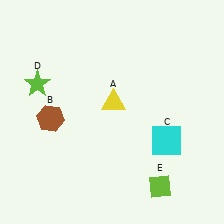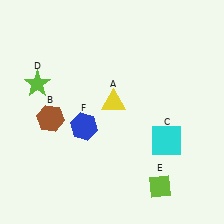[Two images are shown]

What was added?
A blue hexagon (F) was added in Image 2.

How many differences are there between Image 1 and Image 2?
There is 1 difference between the two images.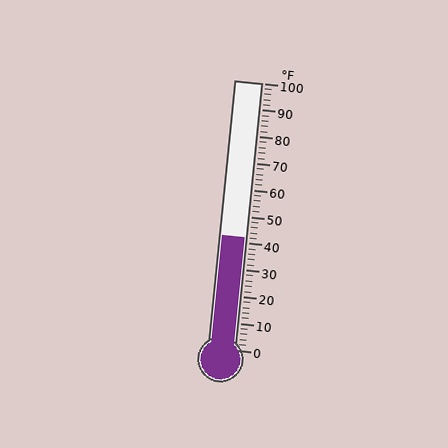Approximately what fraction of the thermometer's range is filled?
The thermometer is filled to approximately 40% of its range.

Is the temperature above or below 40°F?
The temperature is above 40°F.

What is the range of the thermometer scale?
The thermometer scale ranges from 0°F to 100°F.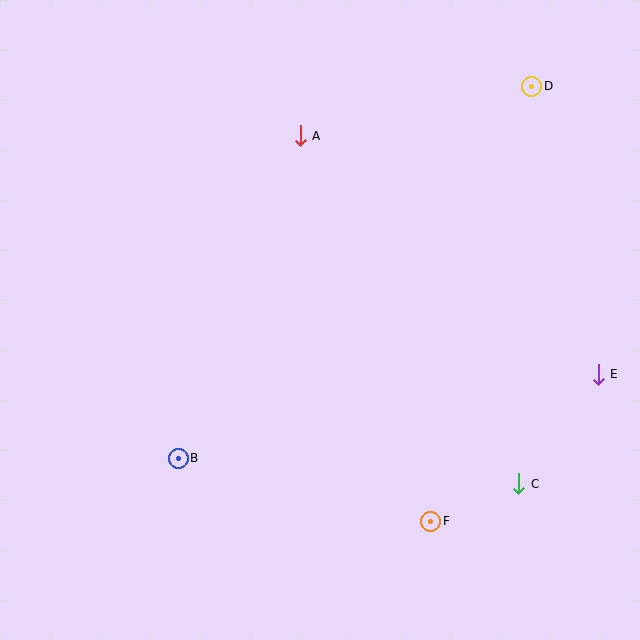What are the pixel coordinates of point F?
Point F is at (431, 521).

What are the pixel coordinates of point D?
Point D is at (532, 86).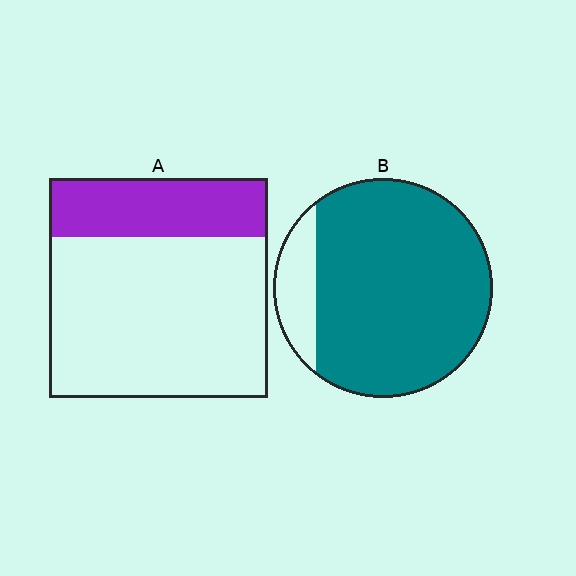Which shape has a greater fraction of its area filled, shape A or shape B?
Shape B.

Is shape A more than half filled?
No.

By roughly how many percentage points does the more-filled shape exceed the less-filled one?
By roughly 60 percentage points (B over A).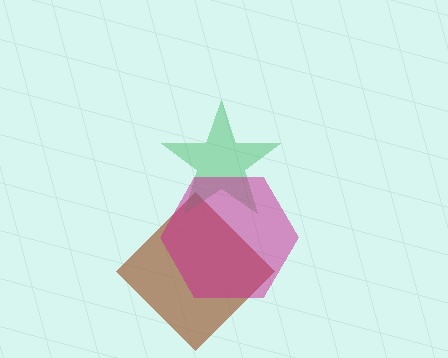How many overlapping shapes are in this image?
There are 3 overlapping shapes in the image.